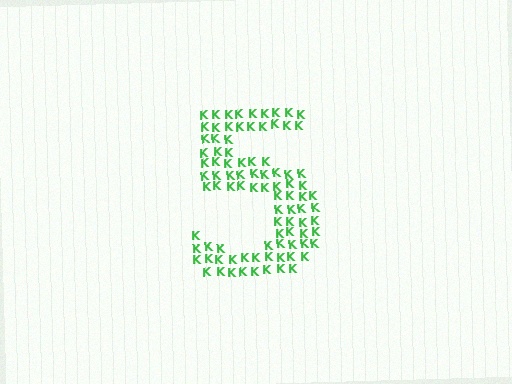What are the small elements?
The small elements are letter K's.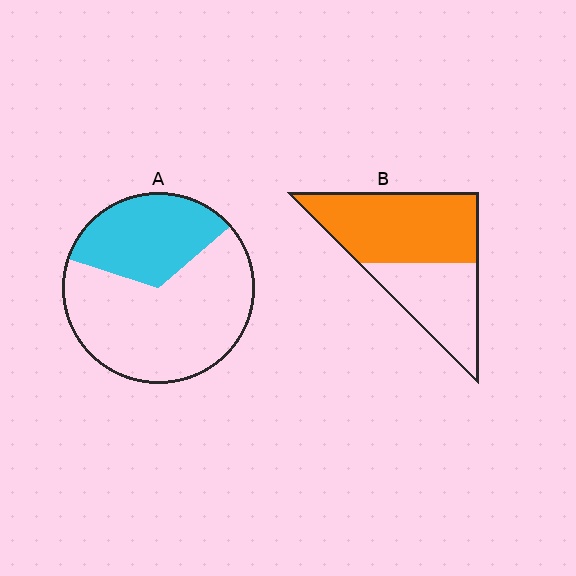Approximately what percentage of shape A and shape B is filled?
A is approximately 35% and B is approximately 60%.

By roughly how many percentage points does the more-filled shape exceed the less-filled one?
By roughly 25 percentage points (B over A).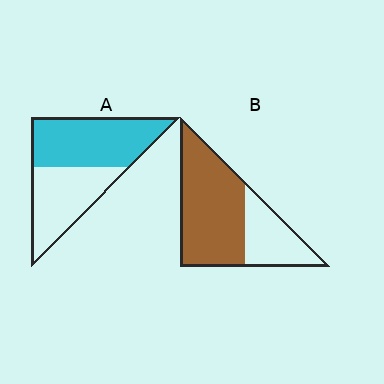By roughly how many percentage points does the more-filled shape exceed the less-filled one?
By roughly 10 percentage points (B over A).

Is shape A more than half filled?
Yes.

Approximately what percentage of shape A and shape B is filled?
A is approximately 55% and B is approximately 70%.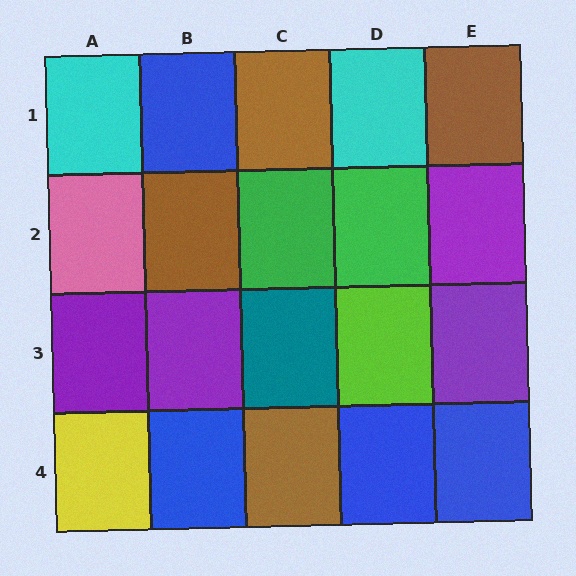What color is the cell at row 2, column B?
Brown.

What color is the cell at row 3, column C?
Teal.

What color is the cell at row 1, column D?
Cyan.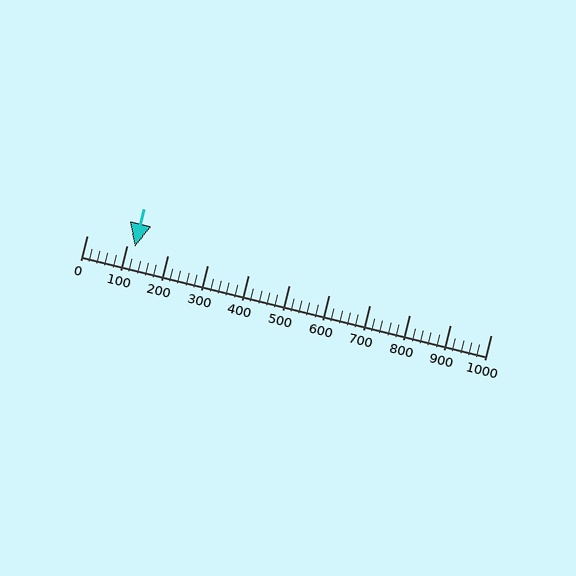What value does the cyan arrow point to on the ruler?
The cyan arrow points to approximately 120.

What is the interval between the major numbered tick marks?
The major tick marks are spaced 100 units apart.